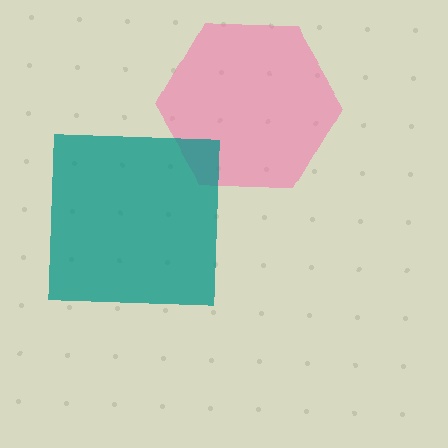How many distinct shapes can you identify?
There are 2 distinct shapes: a pink hexagon, a teal square.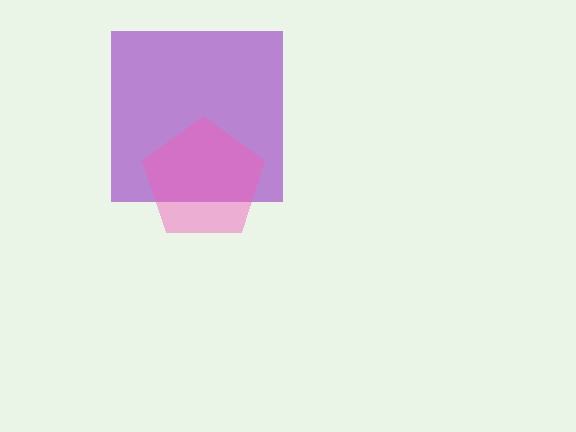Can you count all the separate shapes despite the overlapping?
Yes, there are 2 separate shapes.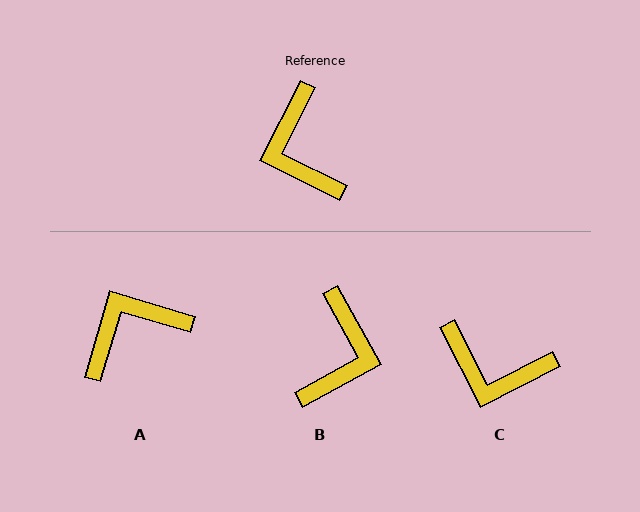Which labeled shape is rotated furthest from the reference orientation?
B, about 146 degrees away.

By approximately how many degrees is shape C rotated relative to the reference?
Approximately 54 degrees counter-clockwise.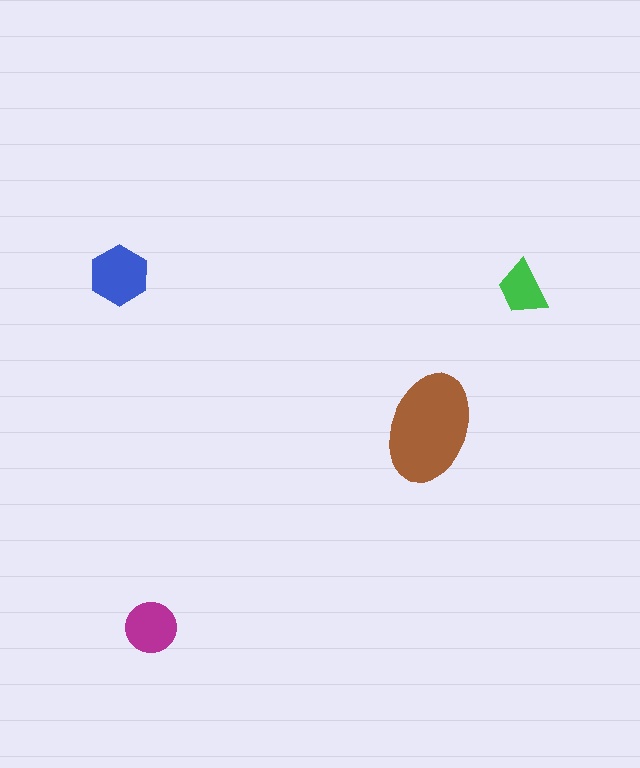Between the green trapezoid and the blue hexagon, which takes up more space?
The blue hexagon.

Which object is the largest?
The brown ellipse.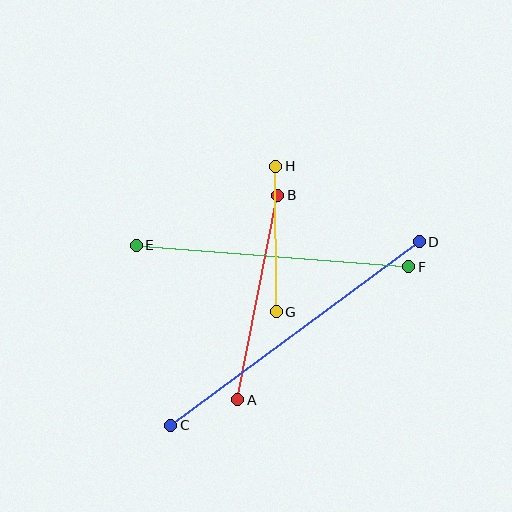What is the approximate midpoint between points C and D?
The midpoint is at approximately (295, 334) pixels.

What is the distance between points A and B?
The distance is approximately 209 pixels.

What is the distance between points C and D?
The distance is approximately 309 pixels.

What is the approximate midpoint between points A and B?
The midpoint is at approximately (258, 297) pixels.